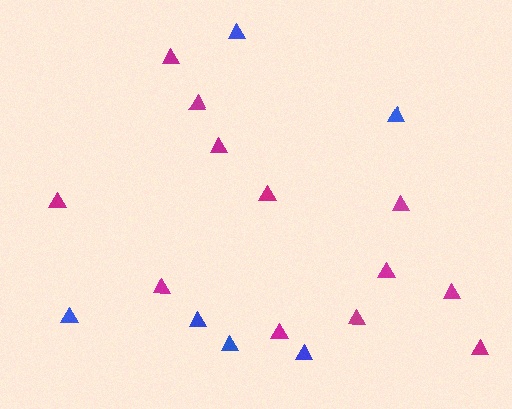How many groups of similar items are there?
There are 2 groups: one group of magenta triangles (12) and one group of blue triangles (6).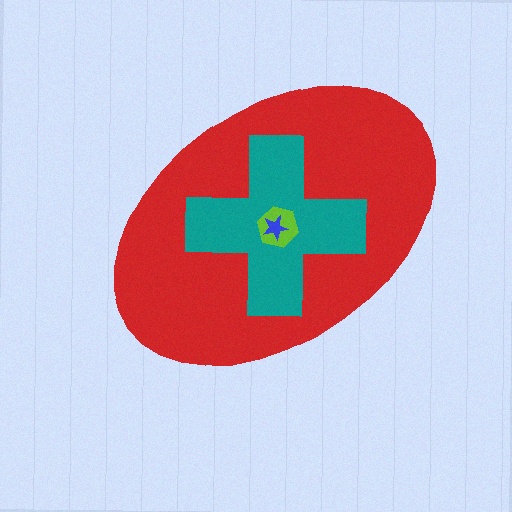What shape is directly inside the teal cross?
The lime hexagon.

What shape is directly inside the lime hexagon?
The blue star.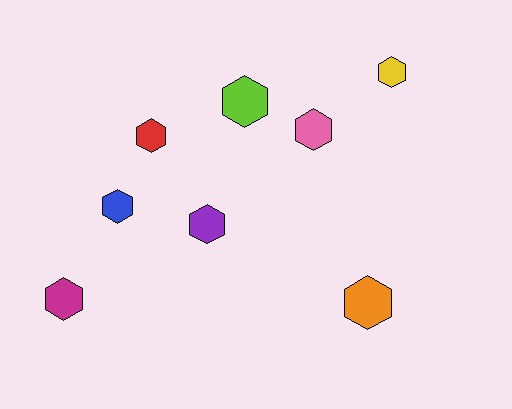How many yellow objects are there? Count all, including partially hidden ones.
There is 1 yellow object.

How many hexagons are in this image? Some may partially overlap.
There are 8 hexagons.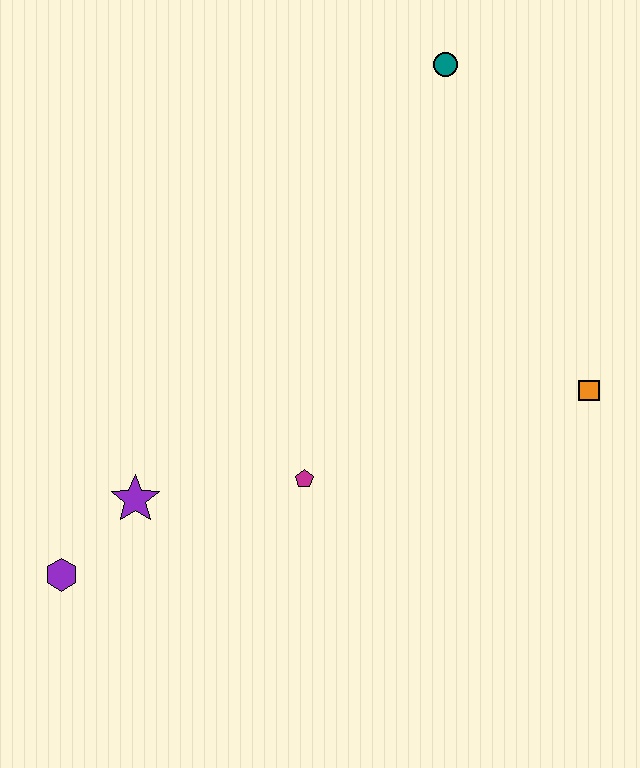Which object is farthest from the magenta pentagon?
The teal circle is farthest from the magenta pentagon.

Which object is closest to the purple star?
The purple hexagon is closest to the purple star.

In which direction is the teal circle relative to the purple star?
The teal circle is above the purple star.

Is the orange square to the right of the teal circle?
Yes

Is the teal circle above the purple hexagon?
Yes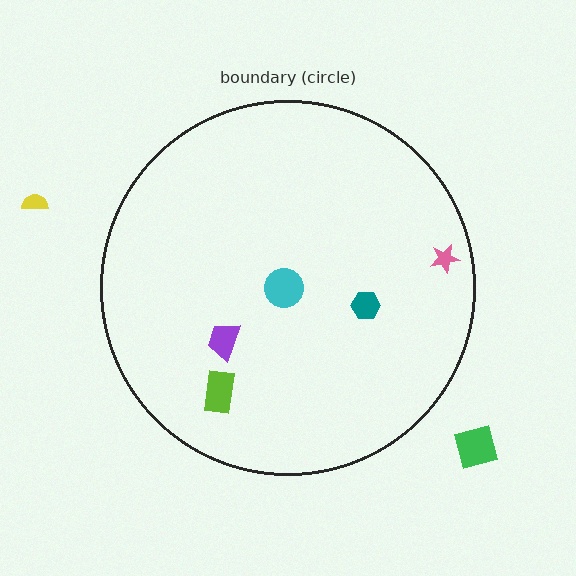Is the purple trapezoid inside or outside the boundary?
Inside.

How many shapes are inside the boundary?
5 inside, 2 outside.